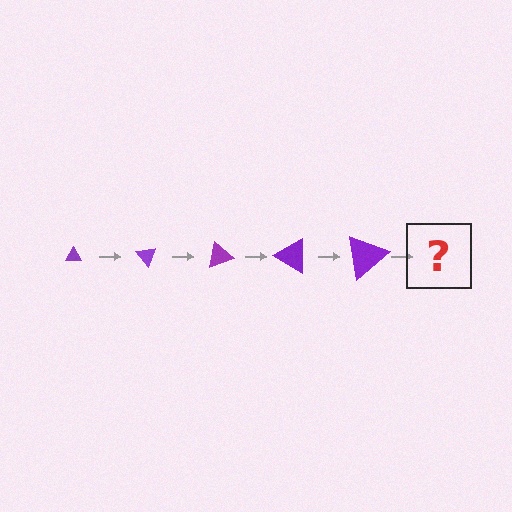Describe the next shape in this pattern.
It should be a triangle, larger than the previous one and rotated 250 degrees from the start.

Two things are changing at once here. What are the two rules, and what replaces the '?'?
The two rules are that the triangle grows larger each step and it rotates 50 degrees each step. The '?' should be a triangle, larger than the previous one and rotated 250 degrees from the start.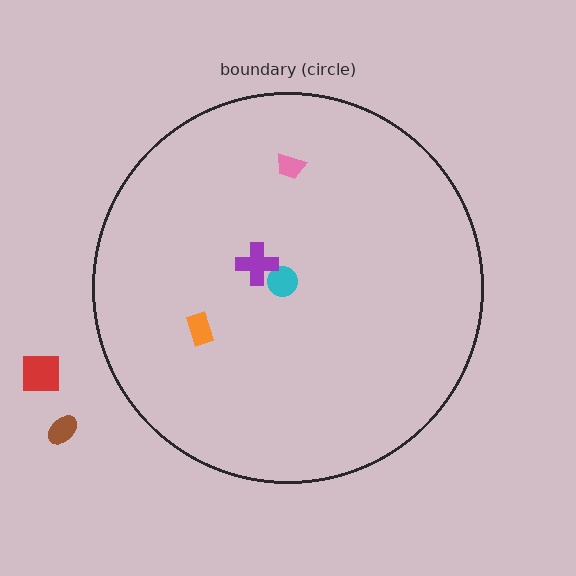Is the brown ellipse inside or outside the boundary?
Outside.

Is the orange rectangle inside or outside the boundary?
Inside.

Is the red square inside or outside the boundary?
Outside.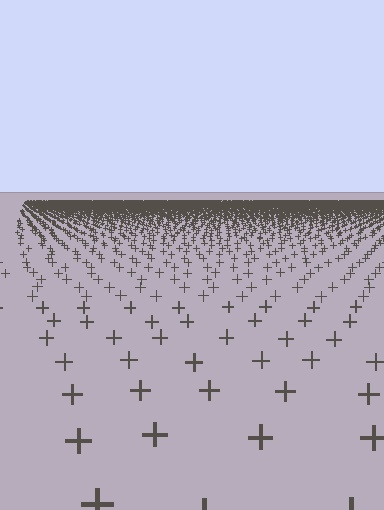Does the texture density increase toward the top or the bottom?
Density increases toward the top.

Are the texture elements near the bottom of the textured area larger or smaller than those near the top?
Larger. Near the bottom, elements are closer to the viewer and appear at a bigger on-screen size.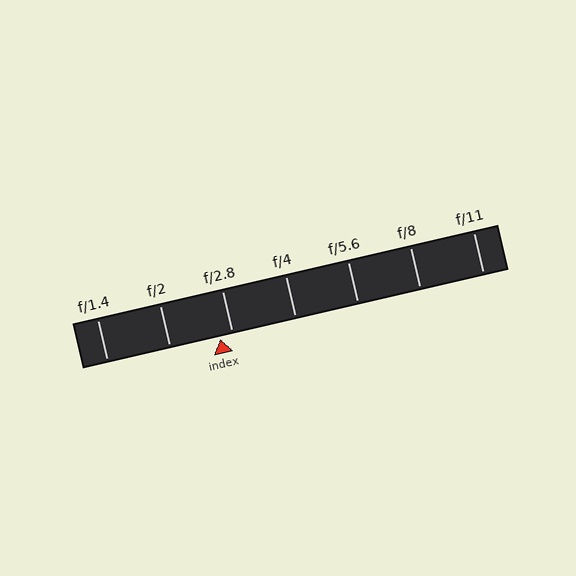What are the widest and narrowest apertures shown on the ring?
The widest aperture shown is f/1.4 and the narrowest is f/11.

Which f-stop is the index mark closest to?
The index mark is closest to f/2.8.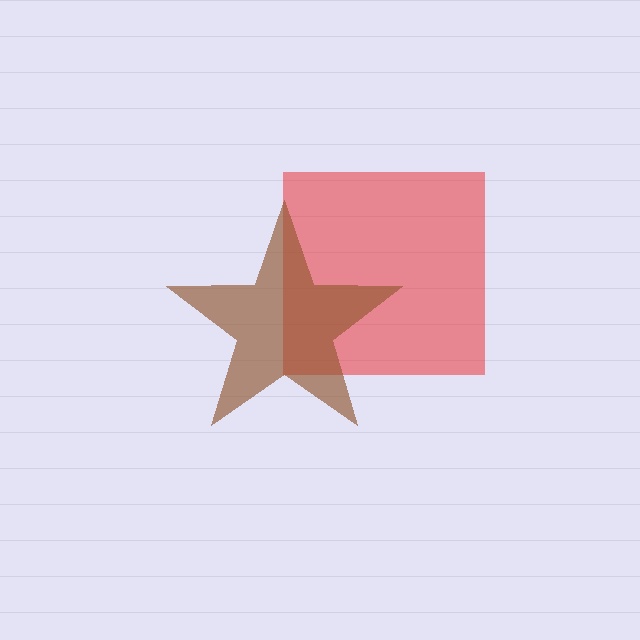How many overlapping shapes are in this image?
There are 2 overlapping shapes in the image.